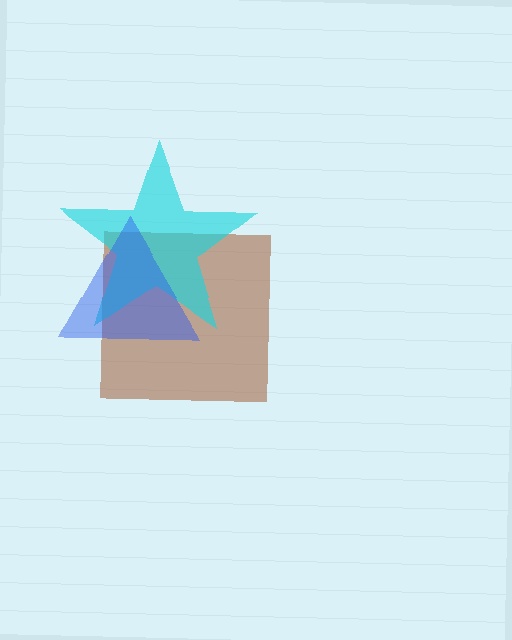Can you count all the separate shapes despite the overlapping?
Yes, there are 3 separate shapes.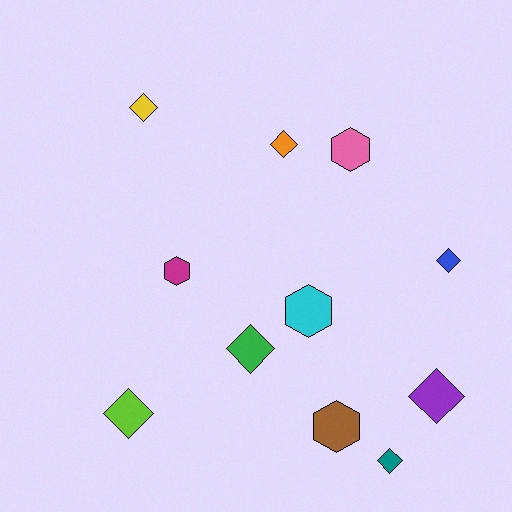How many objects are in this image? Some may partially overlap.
There are 11 objects.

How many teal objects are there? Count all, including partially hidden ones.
There is 1 teal object.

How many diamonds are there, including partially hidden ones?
There are 7 diamonds.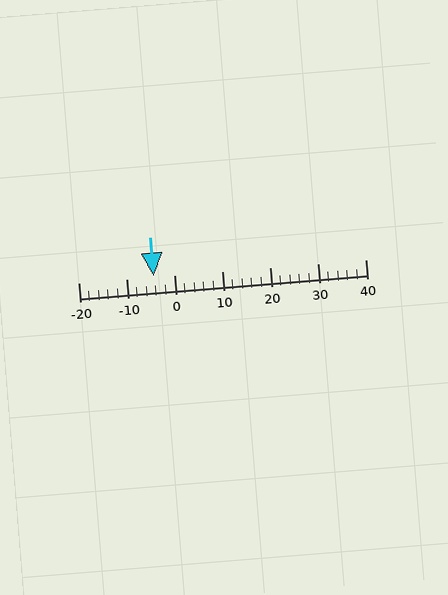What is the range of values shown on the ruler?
The ruler shows values from -20 to 40.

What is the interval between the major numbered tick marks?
The major tick marks are spaced 10 units apart.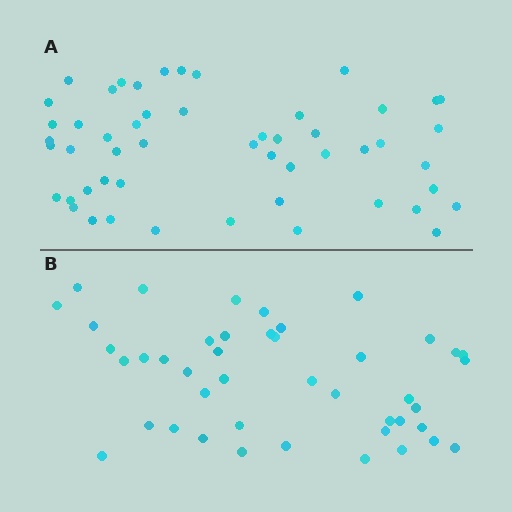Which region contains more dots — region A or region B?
Region A (the top region) has more dots.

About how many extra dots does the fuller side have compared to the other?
Region A has roughly 8 or so more dots than region B.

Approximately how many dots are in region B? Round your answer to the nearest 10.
About 40 dots. (The exact count is 44, which rounds to 40.)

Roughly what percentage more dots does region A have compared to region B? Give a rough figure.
About 20% more.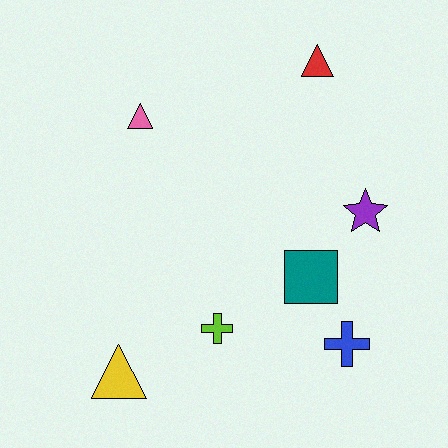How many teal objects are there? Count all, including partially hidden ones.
There is 1 teal object.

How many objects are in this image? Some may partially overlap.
There are 7 objects.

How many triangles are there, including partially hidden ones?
There are 3 triangles.